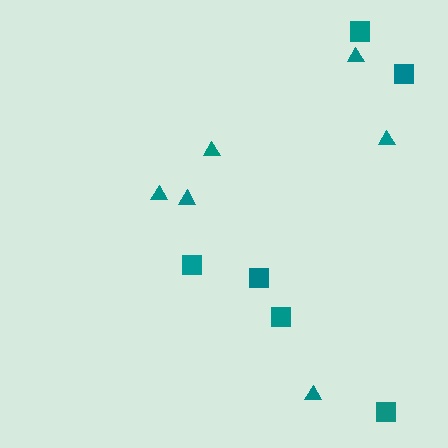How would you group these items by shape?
There are 2 groups: one group of squares (6) and one group of triangles (6).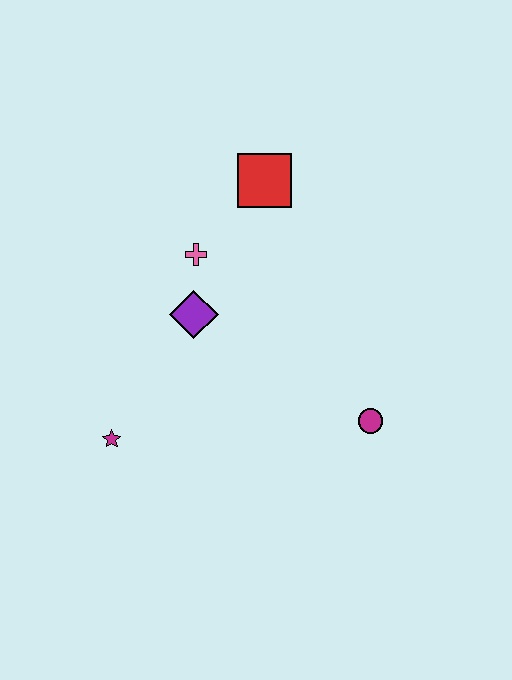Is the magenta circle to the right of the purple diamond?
Yes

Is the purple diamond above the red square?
No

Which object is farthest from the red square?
The magenta star is farthest from the red square.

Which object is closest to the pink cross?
The purple diamond is closest to the pink cross.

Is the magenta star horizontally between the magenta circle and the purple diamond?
No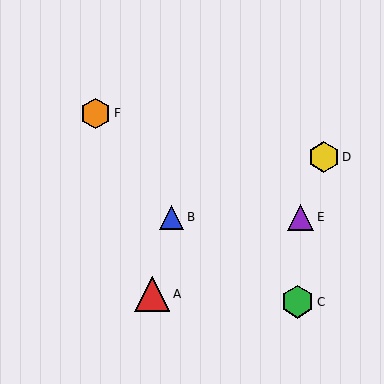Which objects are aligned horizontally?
Objects B, E are aligned horizontally.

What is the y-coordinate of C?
Object C is at y≈302.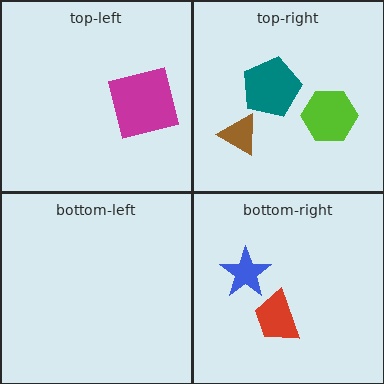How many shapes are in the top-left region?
1.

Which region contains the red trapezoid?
The bottom-right region.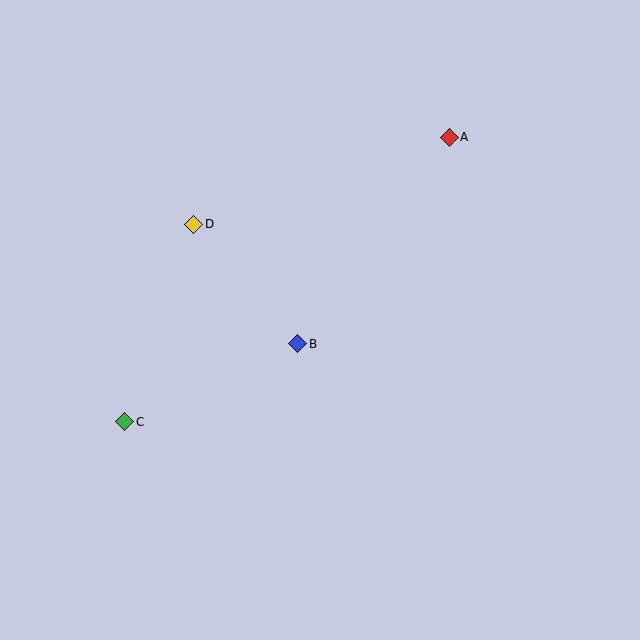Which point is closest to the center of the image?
Point B at (297, 344) is closest to the center.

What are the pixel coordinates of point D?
Point D is at (194, 224).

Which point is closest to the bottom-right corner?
Point B is closest to the bottom-right corner.